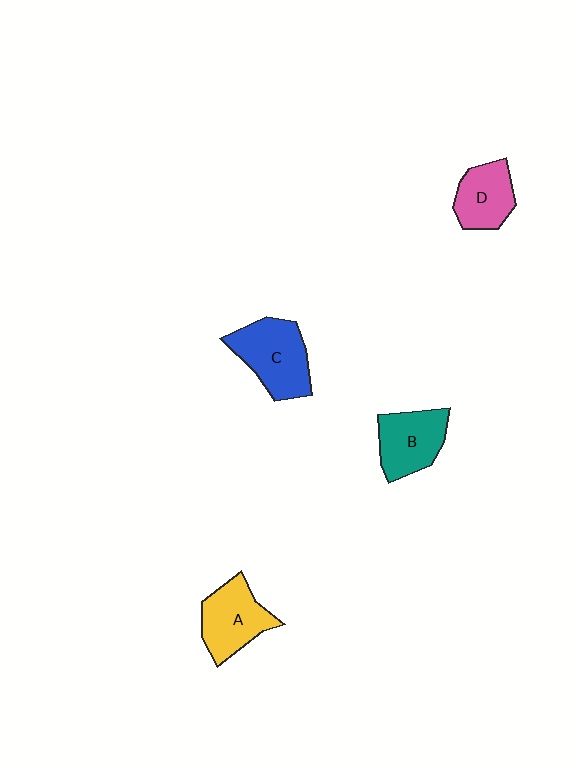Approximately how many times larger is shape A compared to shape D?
Approximately 1.2 times.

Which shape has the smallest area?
Shape D (pink).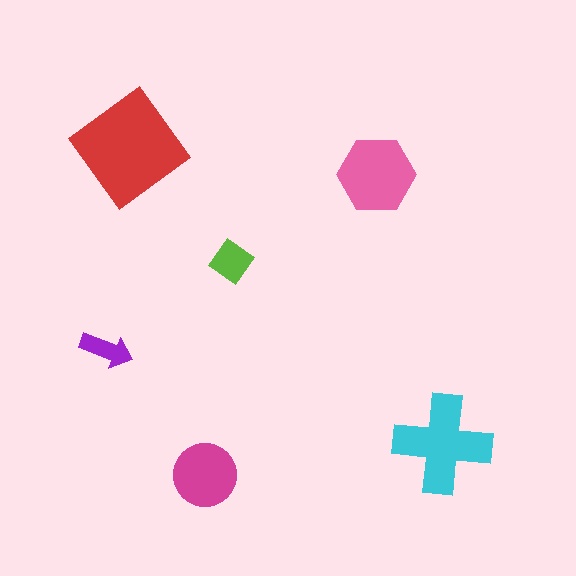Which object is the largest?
The red diamond.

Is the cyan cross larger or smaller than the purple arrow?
Larger.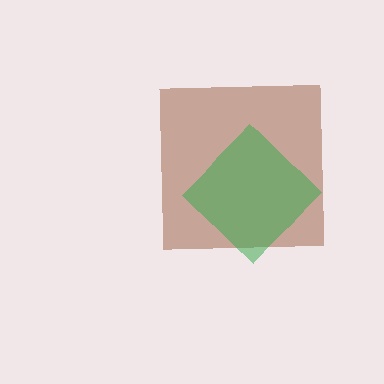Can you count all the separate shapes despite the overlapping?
Yes, there are 2 separate shapes.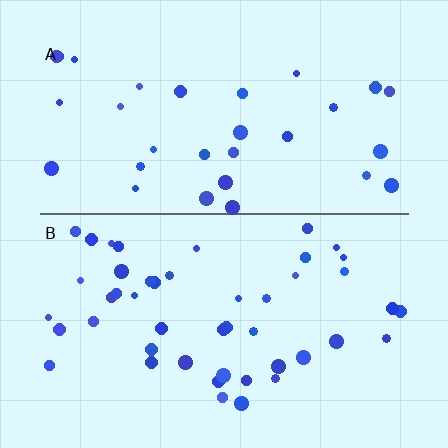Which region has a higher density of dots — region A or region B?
B (the bottom).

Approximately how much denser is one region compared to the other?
Approximately 1.5× — region B over region A.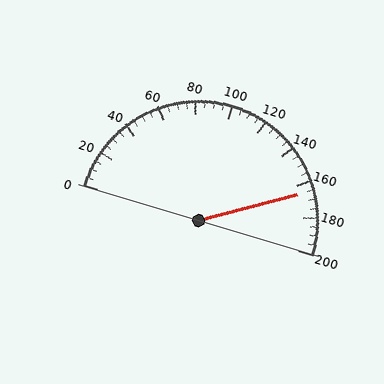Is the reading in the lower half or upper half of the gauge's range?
The reading is in the upper half of the range (0 to 200).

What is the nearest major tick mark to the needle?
The nearest major tick mark is 160.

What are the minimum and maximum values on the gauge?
The gauge ranges from 0 to 200.